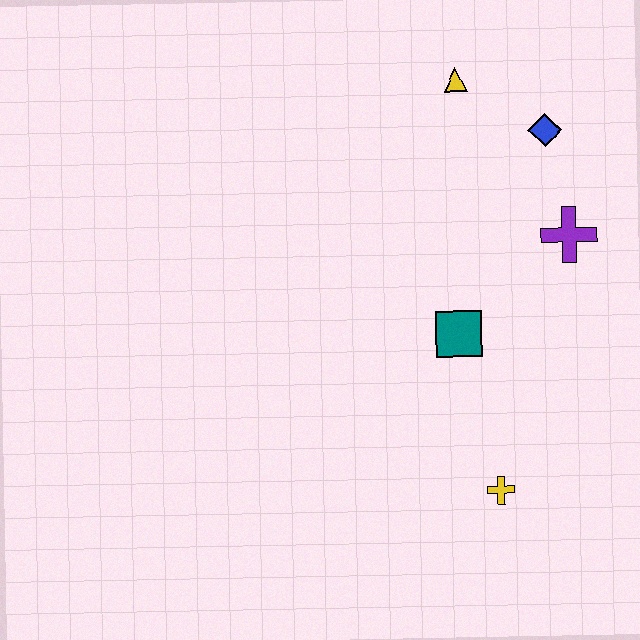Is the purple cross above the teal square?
Yes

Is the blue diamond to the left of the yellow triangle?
No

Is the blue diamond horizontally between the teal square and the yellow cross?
No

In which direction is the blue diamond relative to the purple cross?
The blue diamond is above the purple cross.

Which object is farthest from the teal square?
The yellow triangle is farthest from the teal square.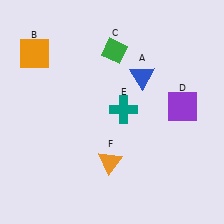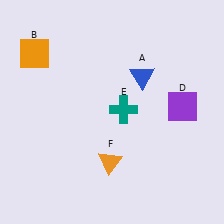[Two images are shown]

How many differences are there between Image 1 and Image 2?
There is 1 difference between the two images.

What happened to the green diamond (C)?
The green diamond (C) was removed in Image 2. It was in the top-right area of Image 1.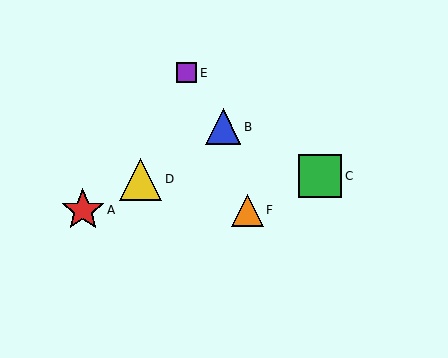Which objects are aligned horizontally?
Objects A, F are aligned horizontally.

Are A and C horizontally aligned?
No, A is at y≈210 and C is at y≈176.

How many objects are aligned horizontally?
2 objects (A, F) are aligned horizontally.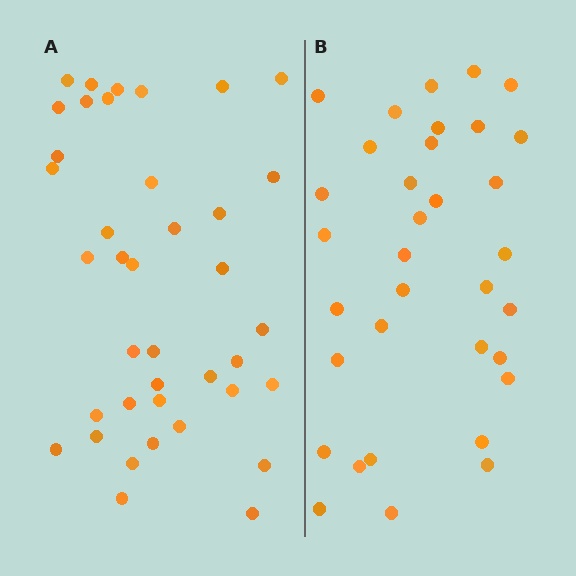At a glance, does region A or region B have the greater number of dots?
Region A (the left region) has more dots.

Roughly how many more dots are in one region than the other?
Region A has about 5 more dots than region B.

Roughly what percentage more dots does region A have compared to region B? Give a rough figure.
About 15% more.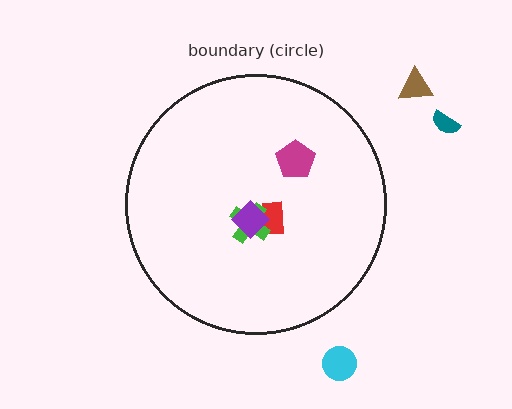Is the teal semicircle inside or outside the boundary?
Outside.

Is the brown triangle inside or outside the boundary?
Outside.